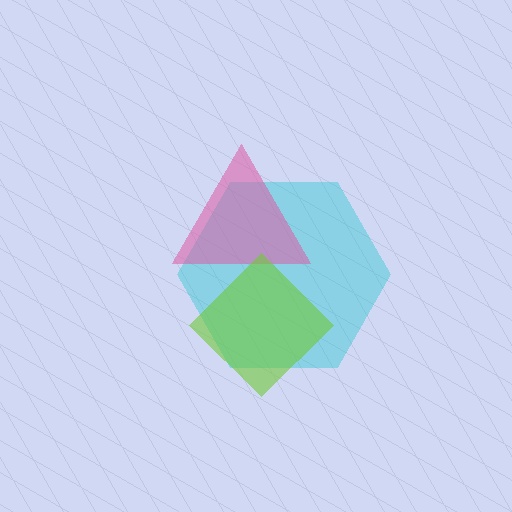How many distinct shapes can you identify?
There are 3 distinct shapes: a cyan hexagon, a pink triangle, a lime diamond.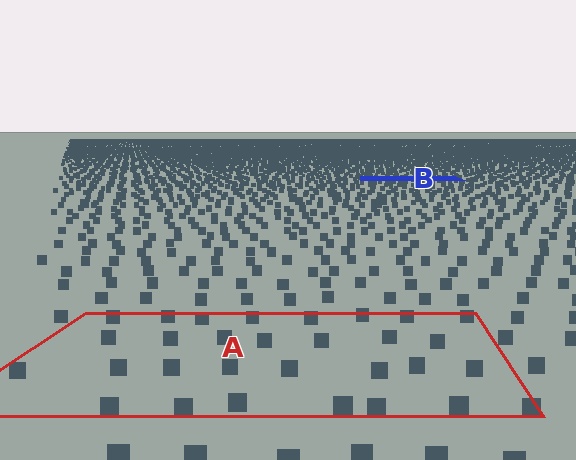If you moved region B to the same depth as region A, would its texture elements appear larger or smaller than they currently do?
They would appear larger. At a closer depth, the same texture elements are projected at a bigger on-screen size.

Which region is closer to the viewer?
Region A is closer. The texture elements there are larger and more spread out.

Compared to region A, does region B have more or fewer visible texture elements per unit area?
Region B has more texture elements per unit area — they are packed more densely because it is farther away.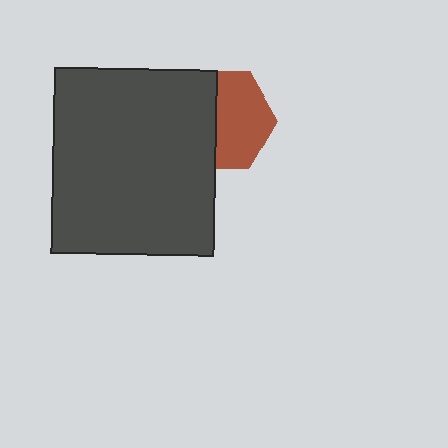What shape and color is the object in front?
The object in front is a dark gray rectangle.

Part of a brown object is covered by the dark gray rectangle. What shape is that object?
It is a hexagon.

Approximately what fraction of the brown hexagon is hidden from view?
Roughly 45% of the brown hexagon is hidden behind the dark gray rectangle.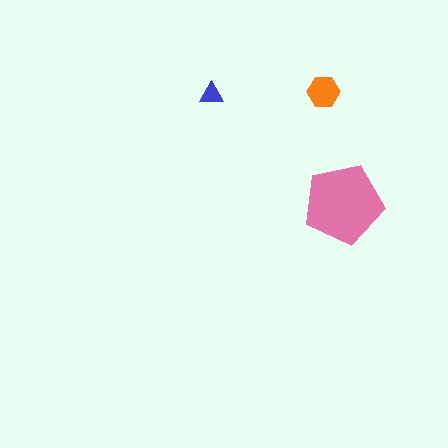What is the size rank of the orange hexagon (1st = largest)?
2nd.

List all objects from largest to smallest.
The pink pentagon, the orange hexagon, the blue triangle.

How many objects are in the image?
There are 3 objects in the image.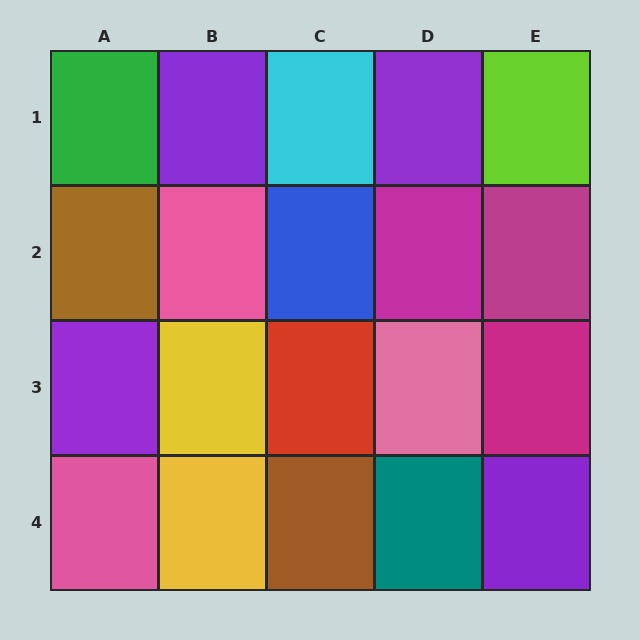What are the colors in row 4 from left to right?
Pink, yellow, brown, teal, purple.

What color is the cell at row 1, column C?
Cyan.